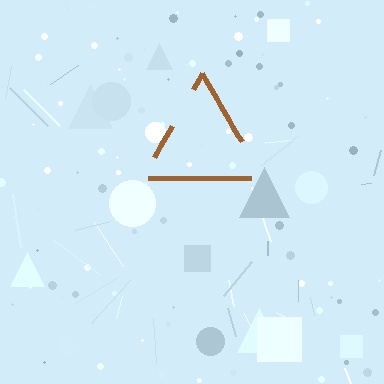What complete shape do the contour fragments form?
The contour fragments form a triangle.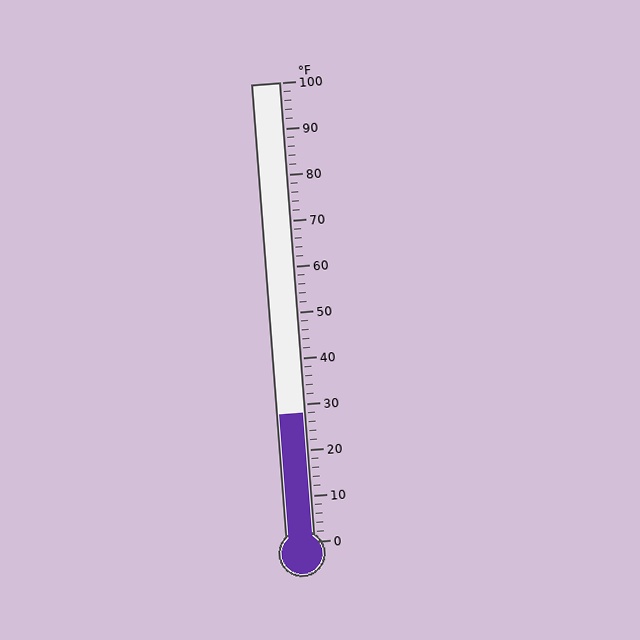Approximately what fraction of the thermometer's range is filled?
The thermometer is filled to approximately 30% of its range.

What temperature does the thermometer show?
The thermometer shows approximately 28°F.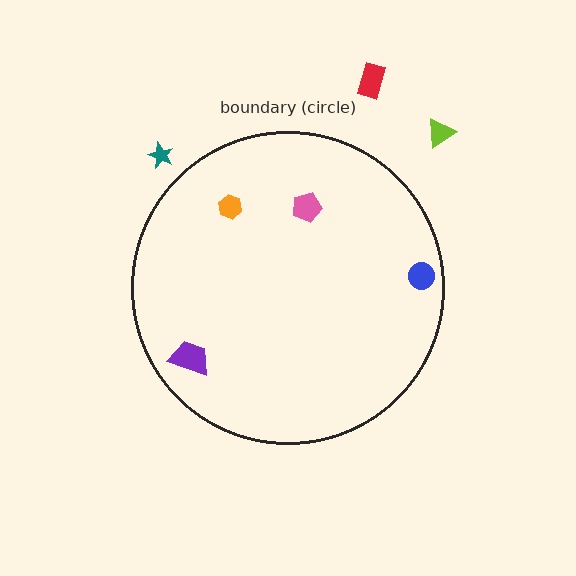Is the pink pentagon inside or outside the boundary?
Inside.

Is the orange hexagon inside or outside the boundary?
Inside.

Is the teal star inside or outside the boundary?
Outside.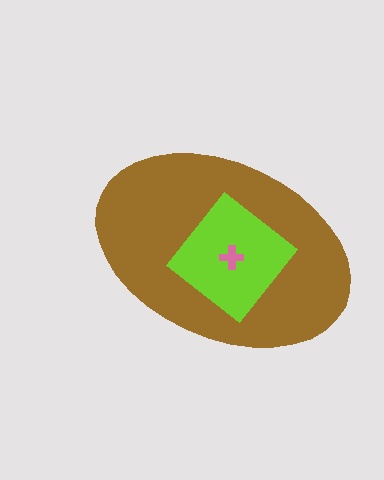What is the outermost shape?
The brown ellipse.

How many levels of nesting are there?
3.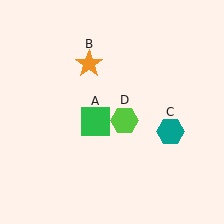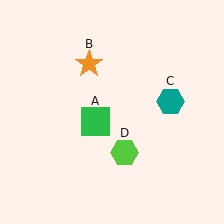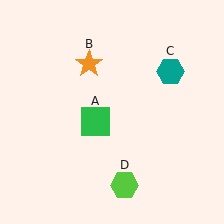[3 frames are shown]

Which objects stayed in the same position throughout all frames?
Green square (object A) and orange star (object B) remained stationary.